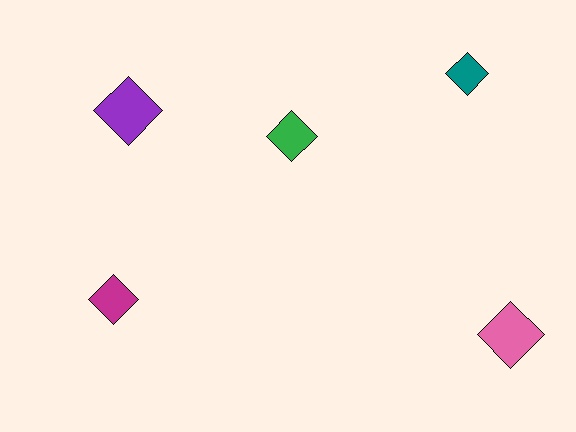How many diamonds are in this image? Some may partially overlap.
There are 5 diamonds.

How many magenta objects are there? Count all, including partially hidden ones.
There is 1 magenta object.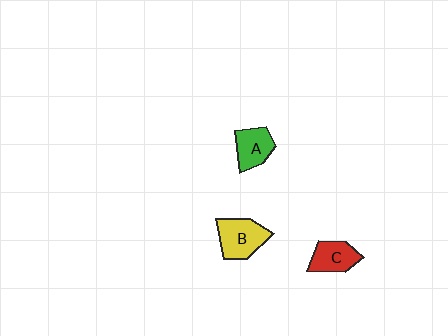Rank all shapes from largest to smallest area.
From largest to smallest: B (yellow), C (red), A (green).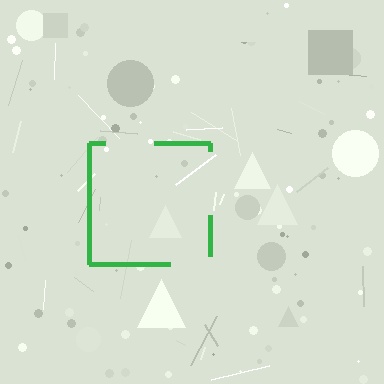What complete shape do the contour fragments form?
The contour fragments form a square.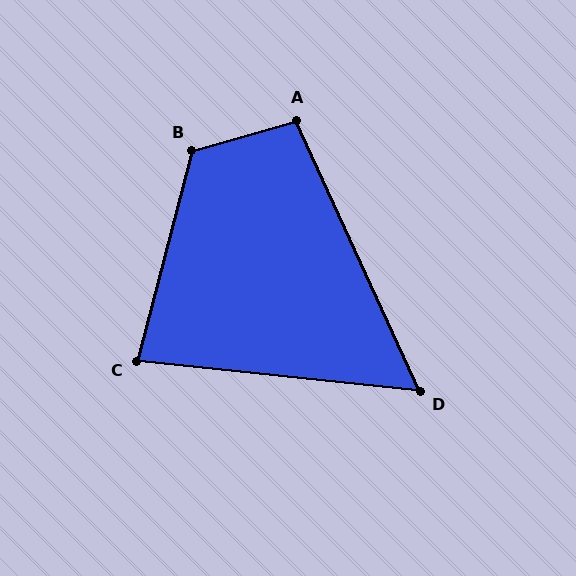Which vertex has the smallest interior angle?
D, at approximately 59 degrees.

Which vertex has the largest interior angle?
B, at approximately 121 degrees.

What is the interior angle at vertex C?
Approximately 82 degrees (acute).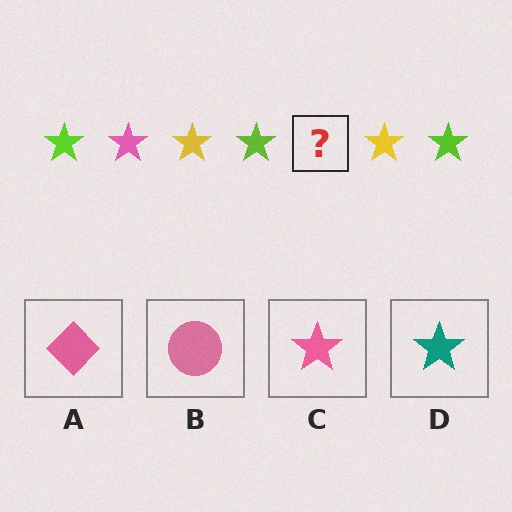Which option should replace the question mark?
Option C.